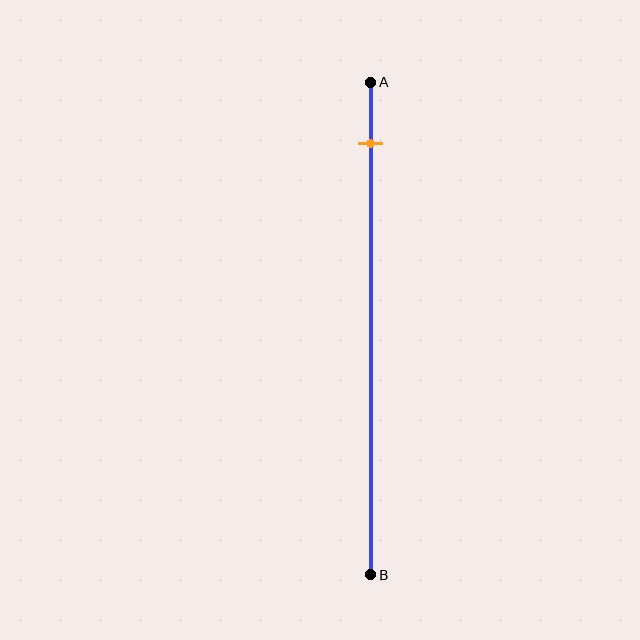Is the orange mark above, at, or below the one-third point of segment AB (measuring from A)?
The orange mark is above the one-third point of segment AB.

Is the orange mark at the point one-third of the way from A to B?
No, the mark is at about 15% from A, not at the 33% one-third point.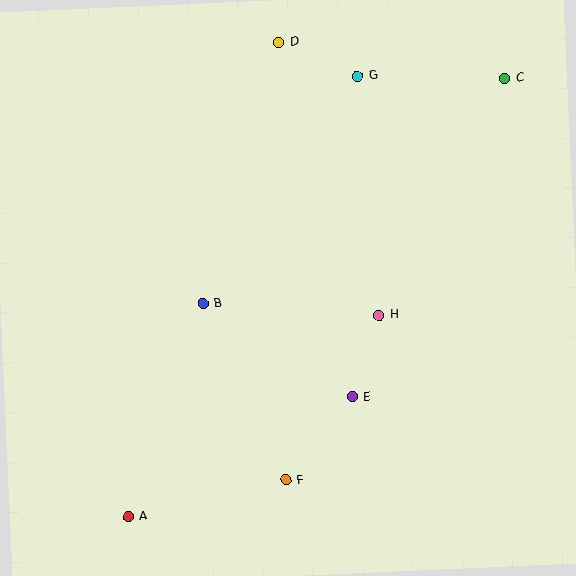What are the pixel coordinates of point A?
Point A is at (128, 516).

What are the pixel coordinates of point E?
Point E is at (352, 397).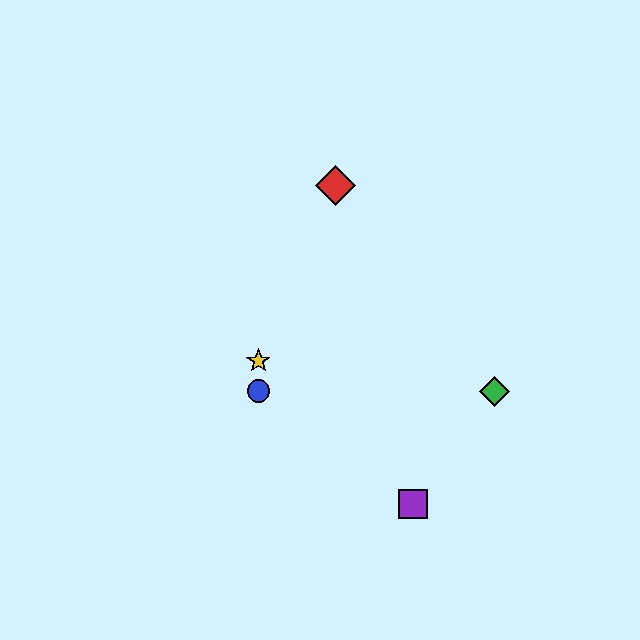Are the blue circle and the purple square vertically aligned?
No, the blue circle is at x≈258 and the purple square is at x≈413.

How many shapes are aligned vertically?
2 shapes (the blue circle, the yellow star) are aligned vertically.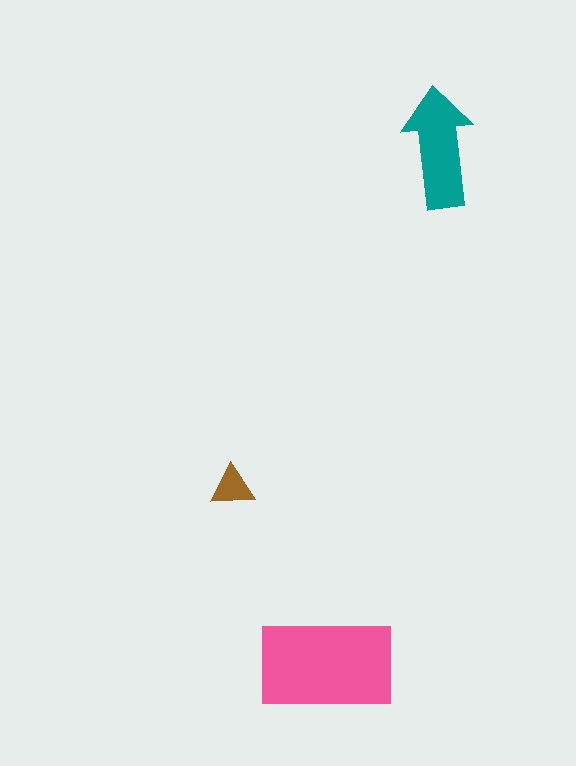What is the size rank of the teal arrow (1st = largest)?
2nd.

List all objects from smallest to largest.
The brown triangle, the teal arrow, the pink rectangle.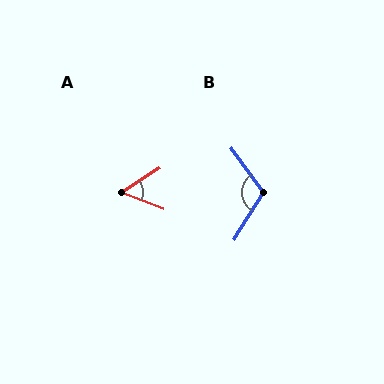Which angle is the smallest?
A, at approximately 54 degrees.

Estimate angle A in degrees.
Approximately 54 degrees.